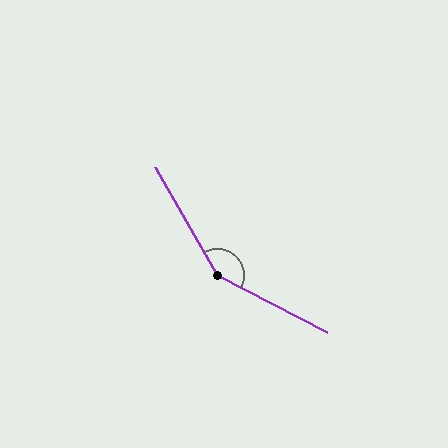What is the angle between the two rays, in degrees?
Approximately 147 degrees.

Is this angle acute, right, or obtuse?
It is obtuse.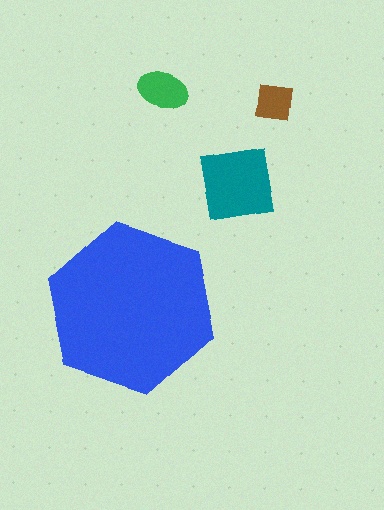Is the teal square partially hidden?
No, the teal square is fully visible.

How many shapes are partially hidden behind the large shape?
0 shapes are partially hidden.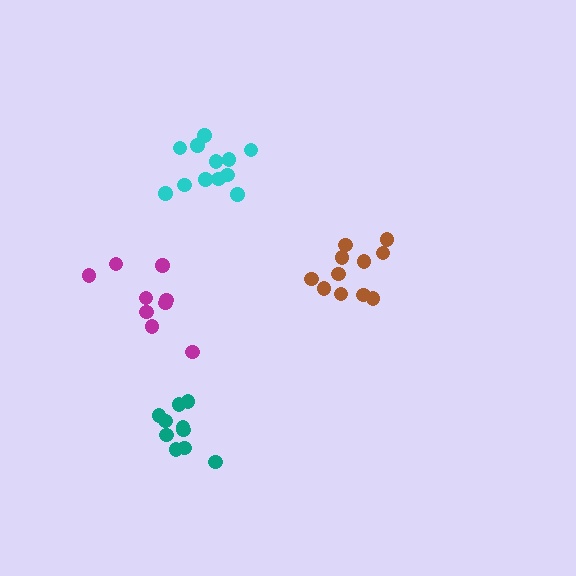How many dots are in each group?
Group 1: 9 dots, Group 2: 12 dots, Group 3: 11 dots, Group 4: 10 dots (42 total).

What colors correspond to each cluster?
The clusters are colored: magenta, cyan, brown, teal.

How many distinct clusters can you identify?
There are 4 distinct clusters.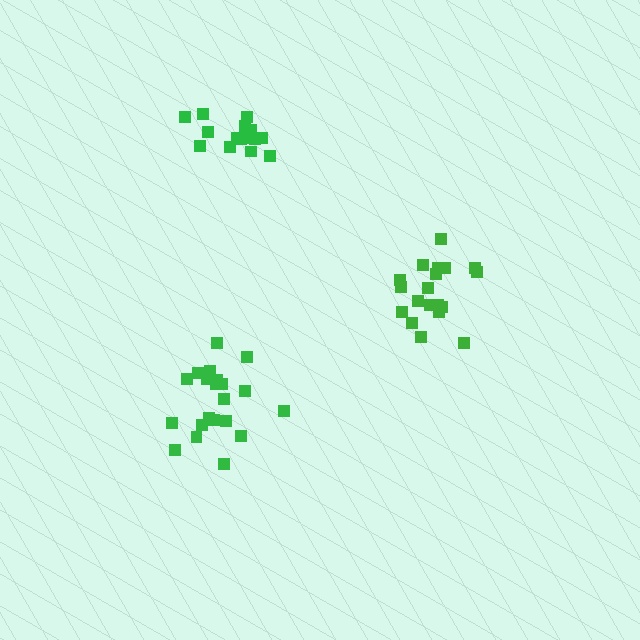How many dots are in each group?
Group 1: 21 dots, Group 2: 19 dots, Group 3: 15 dots (55 total).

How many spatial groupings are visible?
There are 3 spatial groupings.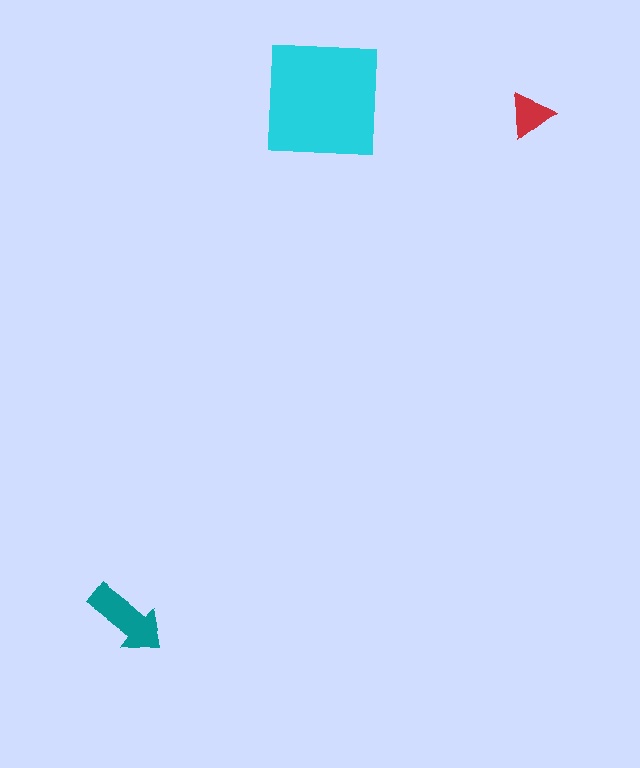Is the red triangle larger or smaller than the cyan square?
Smaller.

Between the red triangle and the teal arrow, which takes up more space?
The teal arrow.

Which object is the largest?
The cyan square.